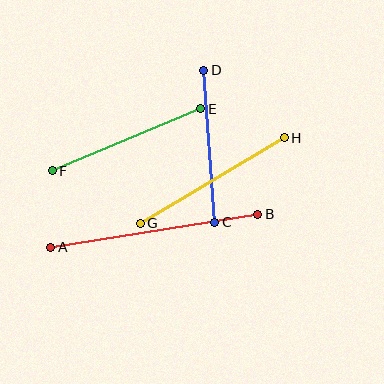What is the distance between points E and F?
The distance is approximately 161 pixels.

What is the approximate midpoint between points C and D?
The midpoint is at approximately (209, 146) pixels.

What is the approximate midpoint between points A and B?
The midpoint is at approximately (154, 231) pixels.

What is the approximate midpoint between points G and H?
The midpoint is at approximately (212, 181) pixels.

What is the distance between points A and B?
The distance is approximately 209 pixels.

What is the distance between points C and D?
The distance is approximately 152 pixels.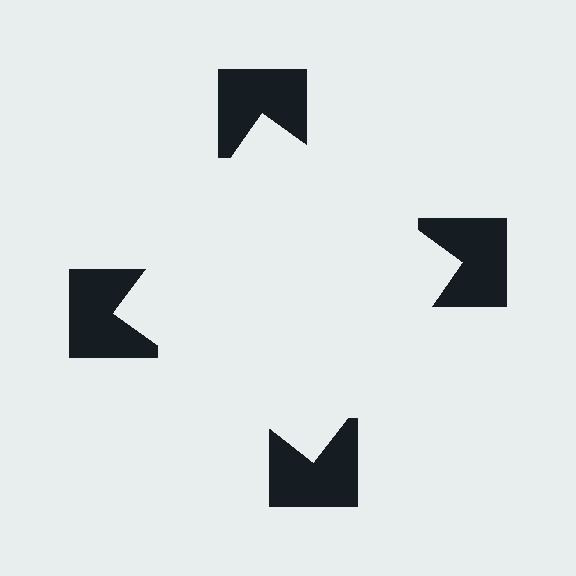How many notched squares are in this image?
There are 4 — one at each vertex of the illusory square.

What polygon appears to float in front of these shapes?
An illusory square — its edges are inferred from the aligned wedge cuts in the notched squares, not physically drawn.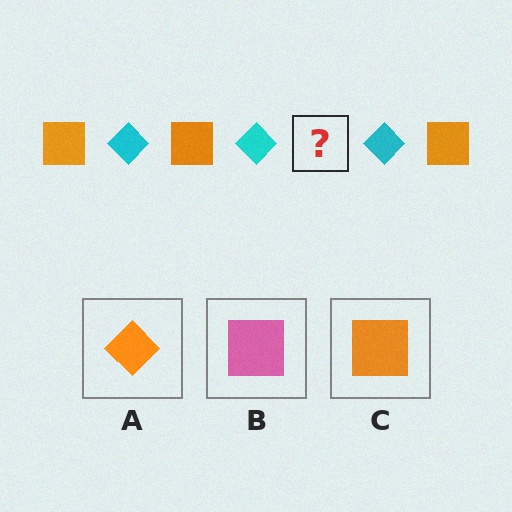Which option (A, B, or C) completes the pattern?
C.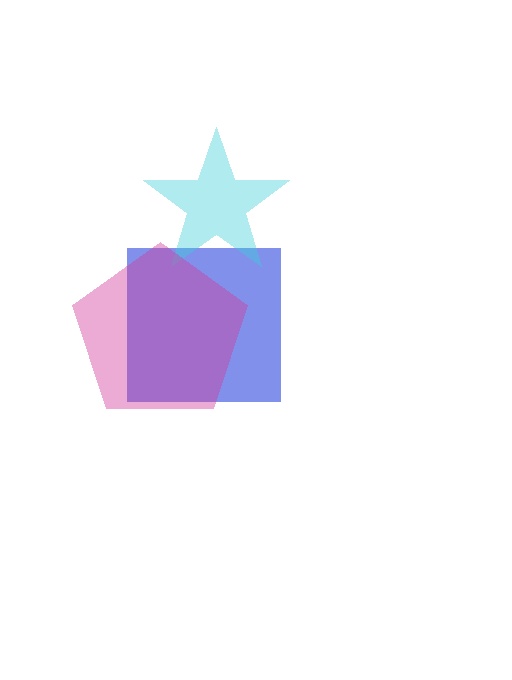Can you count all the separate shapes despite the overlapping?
Yes, there are 3 separate shapes.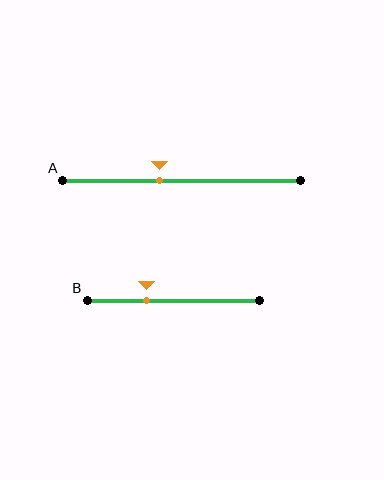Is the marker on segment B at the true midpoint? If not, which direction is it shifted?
No, the marker on segment B is shifted to the left by about 16% of the segment length.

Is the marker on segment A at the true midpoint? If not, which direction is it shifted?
No, the marker on segment A is shifted to the left by about 9% of the segment length.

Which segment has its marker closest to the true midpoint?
Segment A has its marker closest to the true midpoint.